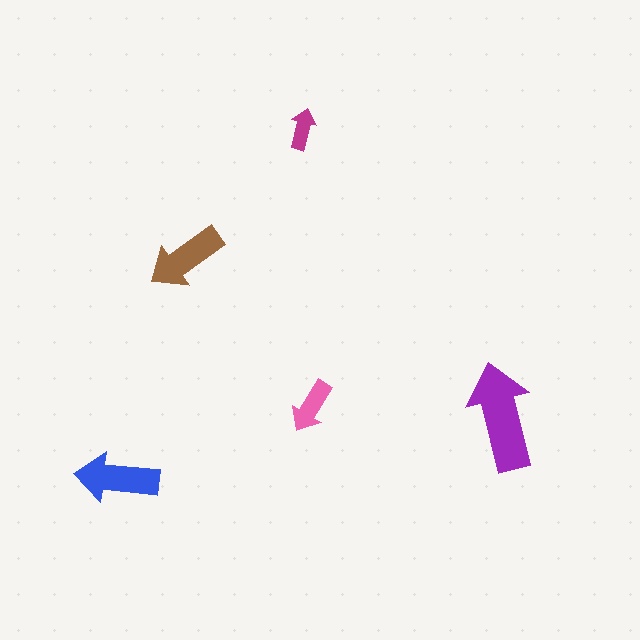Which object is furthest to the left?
The blue arrow is leftmost.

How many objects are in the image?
There are 5 objects in the image.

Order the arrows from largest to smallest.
the purple one, the blue one, the brown one, the pink one, the magenta one.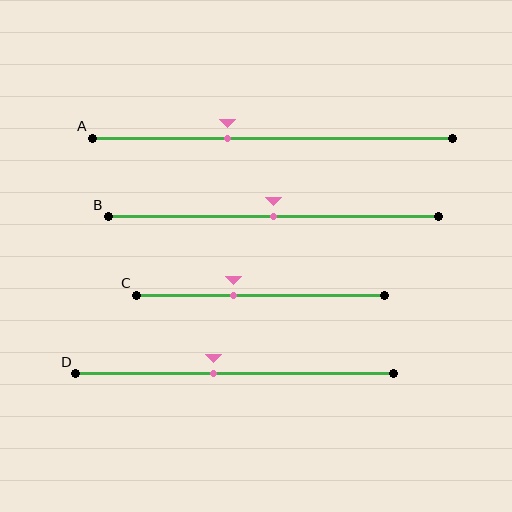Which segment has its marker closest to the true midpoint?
Segment B has its marker closest to the true midpoint.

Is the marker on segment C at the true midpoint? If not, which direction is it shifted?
No, the marker on segment C is shifted to the left by about 11% of the segment length.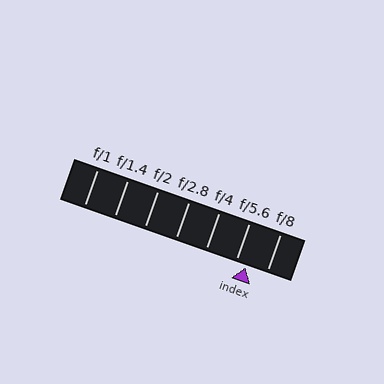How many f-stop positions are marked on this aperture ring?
There are 7 f-stop positions marked.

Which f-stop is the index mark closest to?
The index mark is closest to f/5.6.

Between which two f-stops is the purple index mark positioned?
The index mark is between f/5.6 and f/8.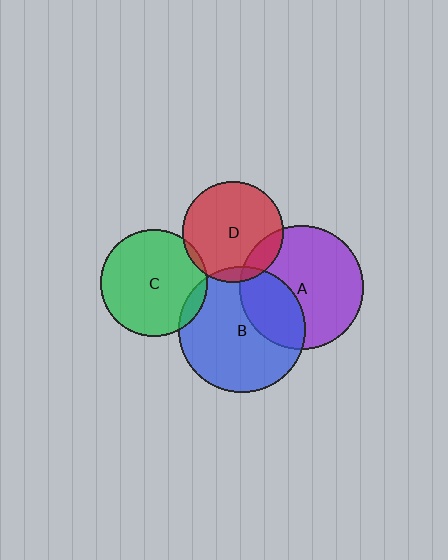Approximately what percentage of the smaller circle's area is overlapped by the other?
Approximately 15%.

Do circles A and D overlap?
Yes.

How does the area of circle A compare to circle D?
Approximately 1.5 times.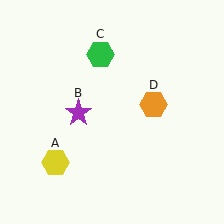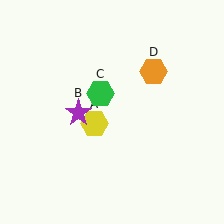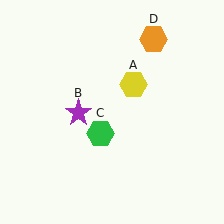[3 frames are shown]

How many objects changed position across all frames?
3 objects changed position: yellow hexagon (object A), green hexagon (object C), orange hexagon (object D).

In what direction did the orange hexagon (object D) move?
The orange hexagon (object D) moved up.